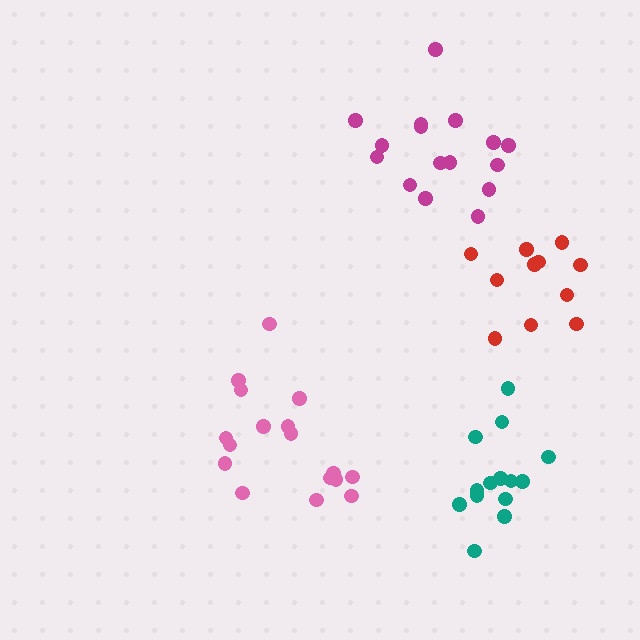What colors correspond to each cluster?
The clusters are colored: pink, magenta, red, teal.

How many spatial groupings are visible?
There are 4 spatial groupings.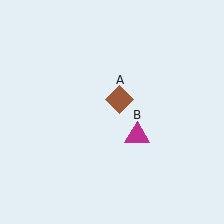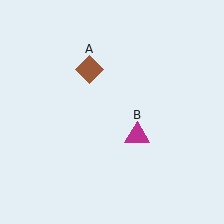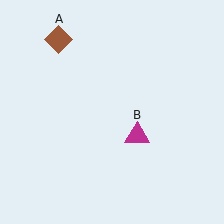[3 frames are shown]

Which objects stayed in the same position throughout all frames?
Magenta triangle (object B) remained stationary.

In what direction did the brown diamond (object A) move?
The brown diamond (object A) moved up and to the left.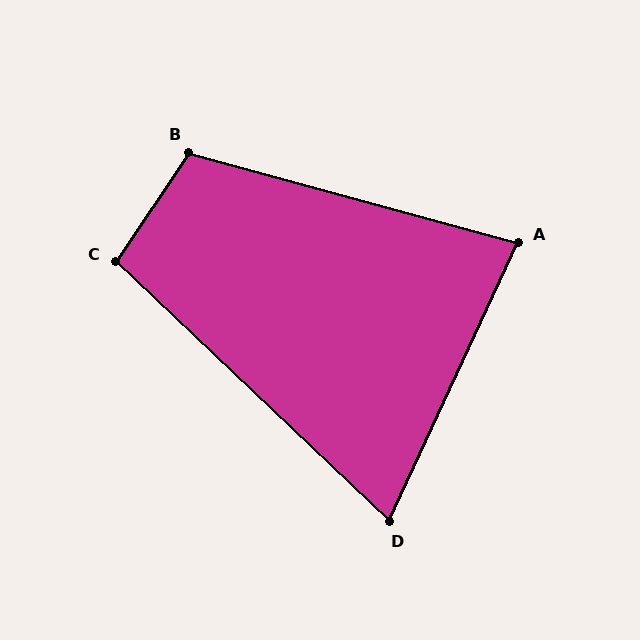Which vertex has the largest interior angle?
B, at approximately 109 degrees.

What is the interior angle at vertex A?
Approximately 81 degrees (acute).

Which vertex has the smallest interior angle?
D, at approximately 71 degrees.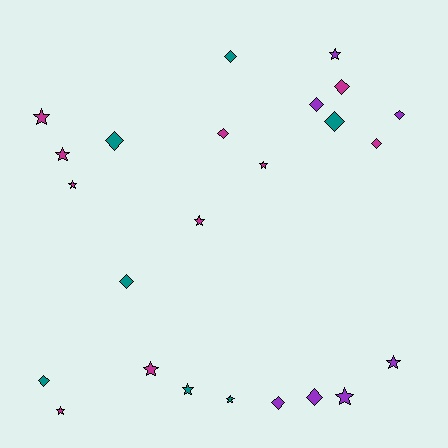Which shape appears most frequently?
Diamond, with 12 objects.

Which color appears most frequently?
Magenta, with 10 objects.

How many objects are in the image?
There are 24 objects.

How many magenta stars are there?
There are 7 magenta stars.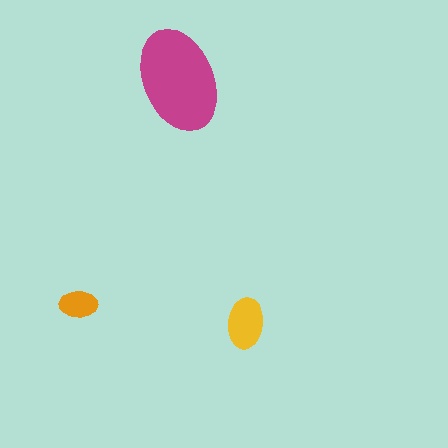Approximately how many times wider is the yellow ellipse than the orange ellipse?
About 1.5 times wider.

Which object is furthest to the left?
The orange ellipse is leftmost.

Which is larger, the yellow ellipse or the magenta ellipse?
The magenta one.